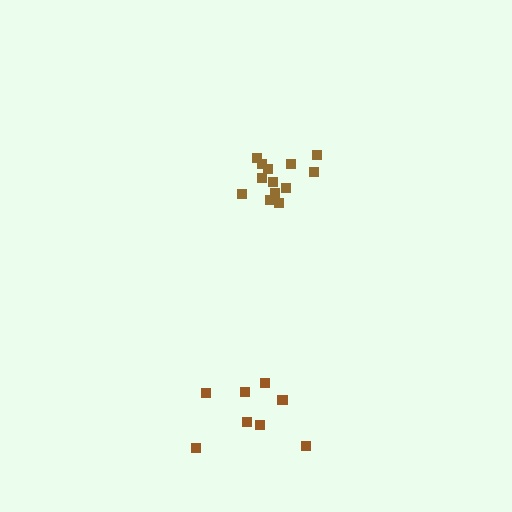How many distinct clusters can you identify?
There are 2 distinct clusters.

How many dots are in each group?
Group 1: 13 dots, Group 2: 8 dots (21 total).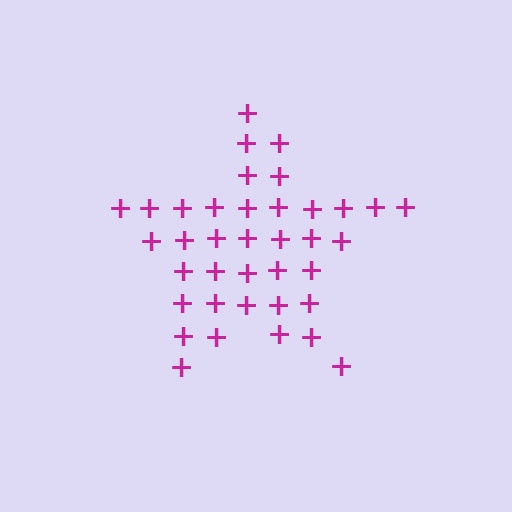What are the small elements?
The small elements are plus signs.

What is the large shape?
The large shape is a star.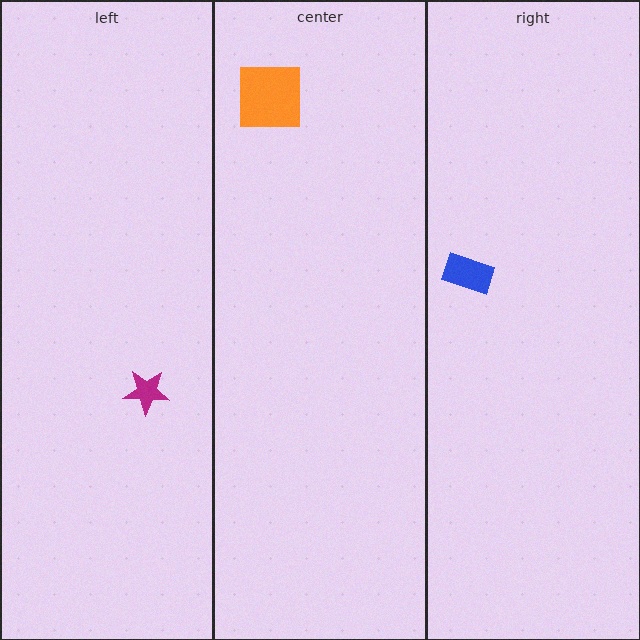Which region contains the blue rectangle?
The right region.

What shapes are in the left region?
The magenta star.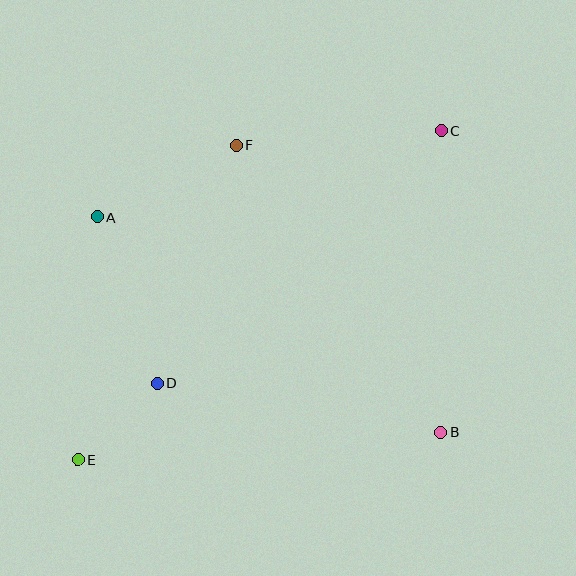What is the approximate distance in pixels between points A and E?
The distance between A and E is approximately 244 pixels.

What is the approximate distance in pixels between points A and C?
The distance between A and C is approximately 355 pixels.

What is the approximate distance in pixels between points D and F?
The distance between D and F is approximately 251 pixels.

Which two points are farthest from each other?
Points C and E are farthest from each other.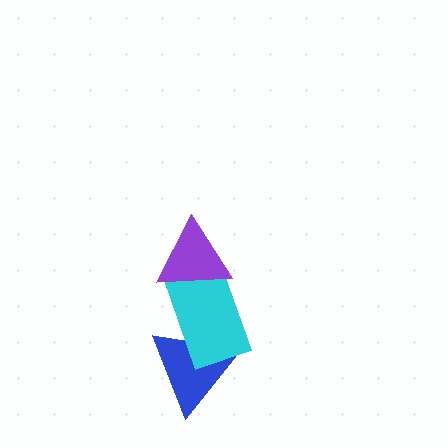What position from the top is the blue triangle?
The blue triangle is 3rd from the top.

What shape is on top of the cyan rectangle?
The purple triangle is on top of the cyan rectangle.